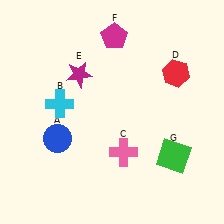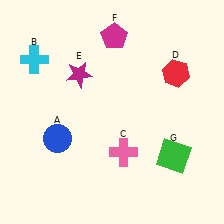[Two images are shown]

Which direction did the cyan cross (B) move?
The cyan cross (B) moved up.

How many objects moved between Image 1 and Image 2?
1 object moved between the two images.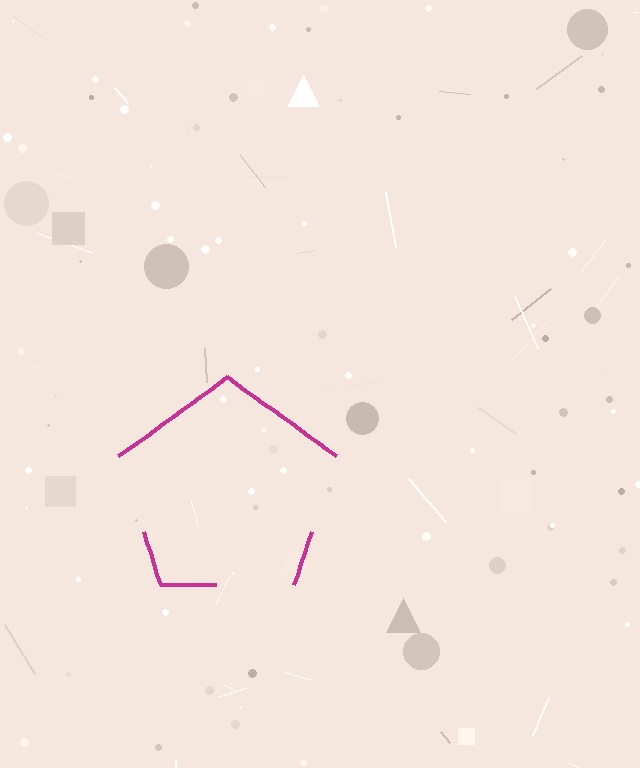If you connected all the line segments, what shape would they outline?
They would outline a pentagon.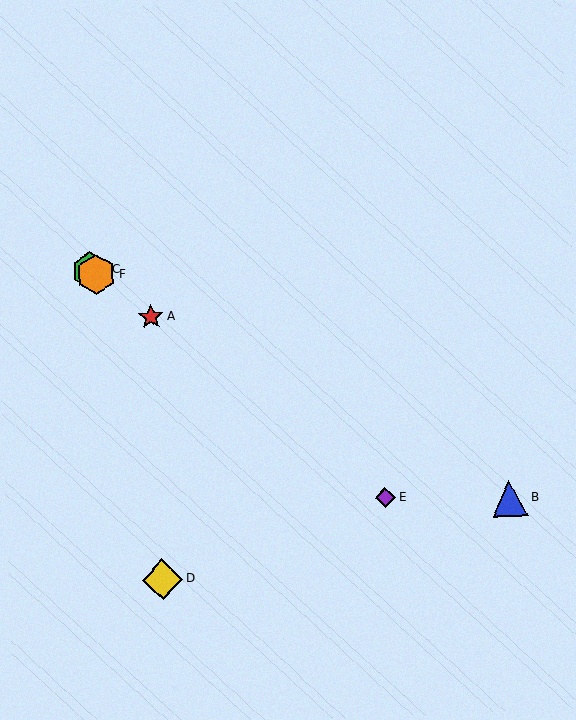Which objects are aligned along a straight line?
Objects A, C, E, F are aligned along a straight line.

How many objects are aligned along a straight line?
4 objects (A, C, E, F) are aligned along a straight line.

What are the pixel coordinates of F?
Object F is at (96, 275).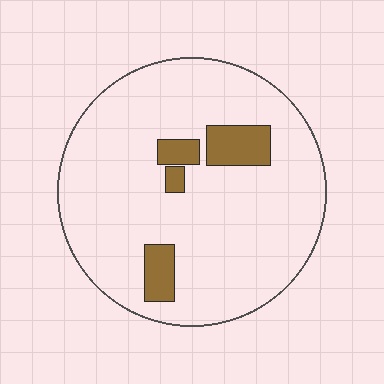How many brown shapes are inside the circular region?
4.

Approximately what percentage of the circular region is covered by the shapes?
Approximately 10%.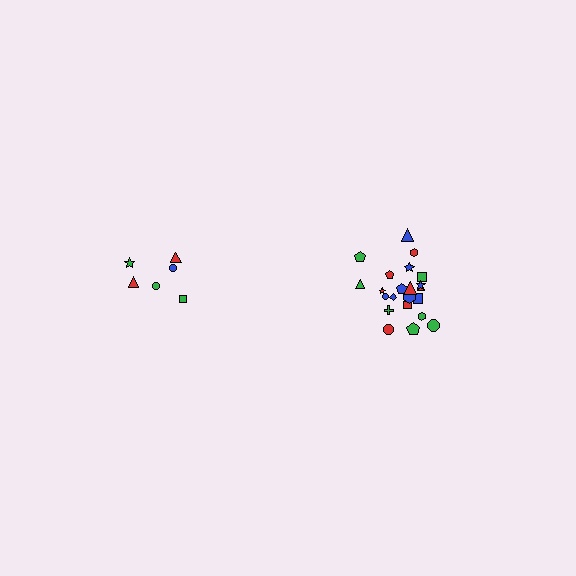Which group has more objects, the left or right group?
The right group.